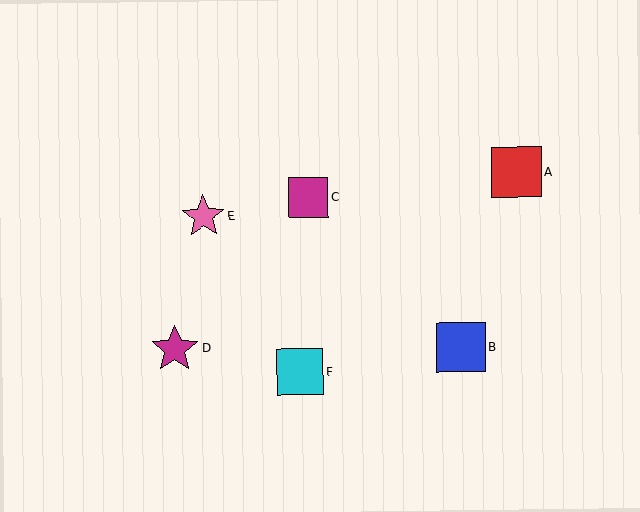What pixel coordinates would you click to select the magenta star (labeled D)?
Click at (175, 349) to select the magenta star D.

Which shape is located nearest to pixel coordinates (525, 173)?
The red square (labeled A) at (516, 172) is nearest to that location.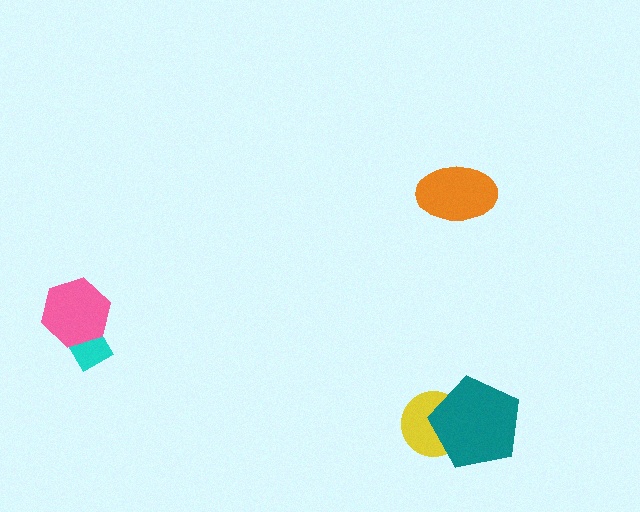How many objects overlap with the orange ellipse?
0 objects overlap with the orange ellipse.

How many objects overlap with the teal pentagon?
1 object overlaps with the teal pentagon.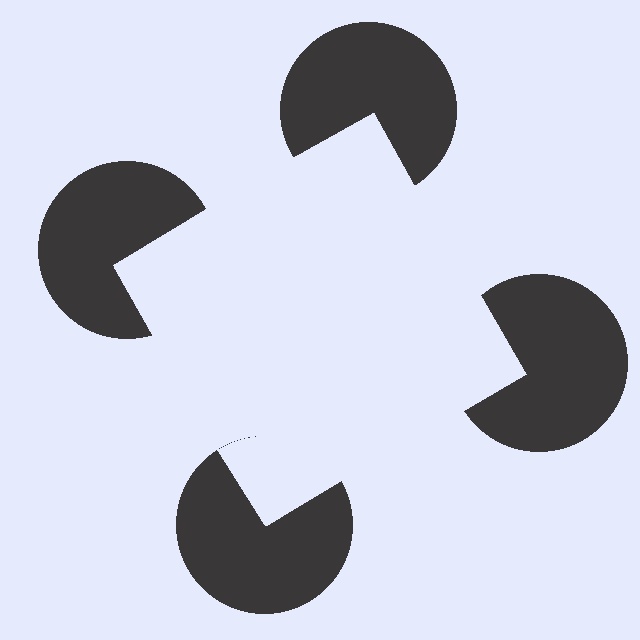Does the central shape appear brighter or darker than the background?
It typically appears slightly brighter than the background, even though no actual brightness change is drawn.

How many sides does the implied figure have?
4 sides.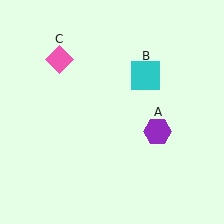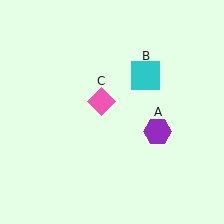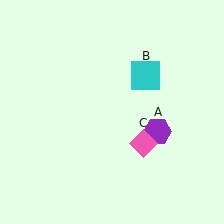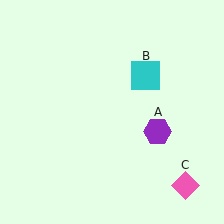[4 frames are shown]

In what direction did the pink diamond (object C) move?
The pink diamond (object C) moved down and to the right.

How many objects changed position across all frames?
1 object changed position: pink diamond (object C).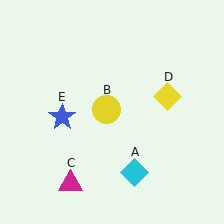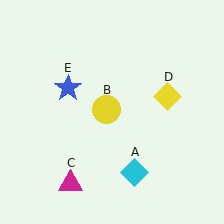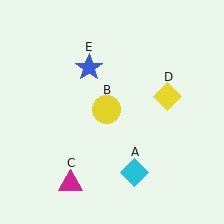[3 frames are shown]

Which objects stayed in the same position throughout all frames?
Cyan diamond (object A) and yellow circle (object B) and magenta triangle (object C) and yellow diamond (object D) remained stationary.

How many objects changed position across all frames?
1 object changed position: blue star (object E).